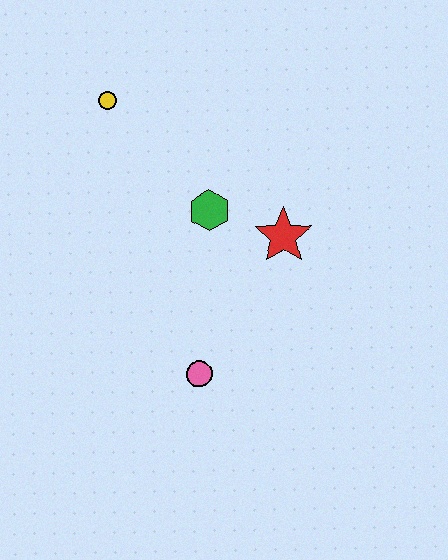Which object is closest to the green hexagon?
The red star is closest to the green hexagon.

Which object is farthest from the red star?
The yellow circle is farthest from the red star.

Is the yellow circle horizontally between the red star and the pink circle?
No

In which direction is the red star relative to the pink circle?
The red star is above the pink circle.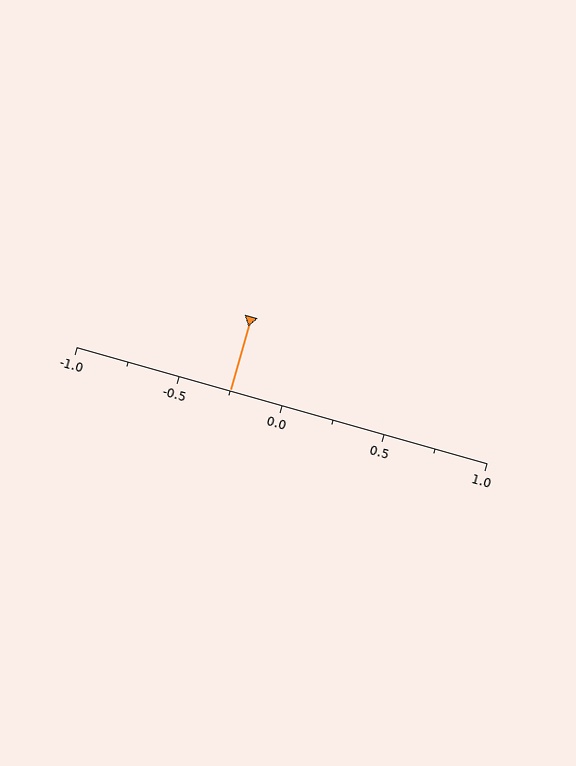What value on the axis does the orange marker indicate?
The marker indicates approximately -0.25.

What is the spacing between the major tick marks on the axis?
The major ticks are spaced 0.5 apart.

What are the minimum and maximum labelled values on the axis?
The axis runs from -1.0 to 1.0.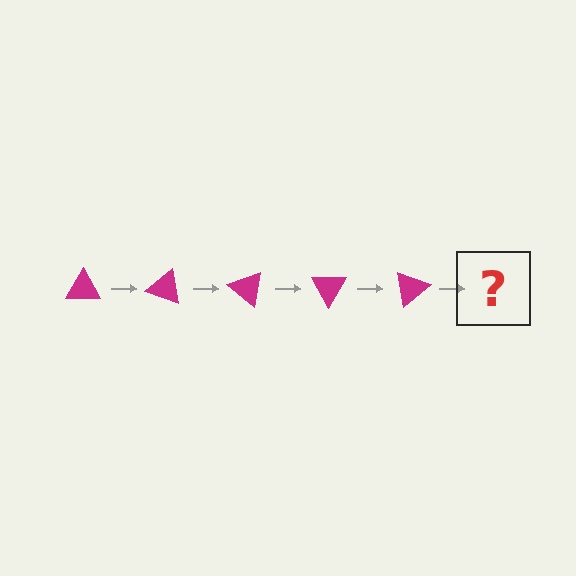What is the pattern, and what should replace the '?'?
The pattern is that the triangle rotates 20 degrees each step. The '?' should be a magenta triangle rotated 100 degrees.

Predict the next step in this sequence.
The next step is a magenta triangle rotated 100 degrees.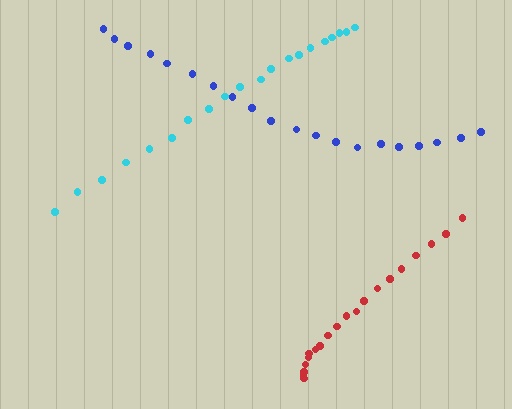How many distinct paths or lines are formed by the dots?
There are 3 distinct paths.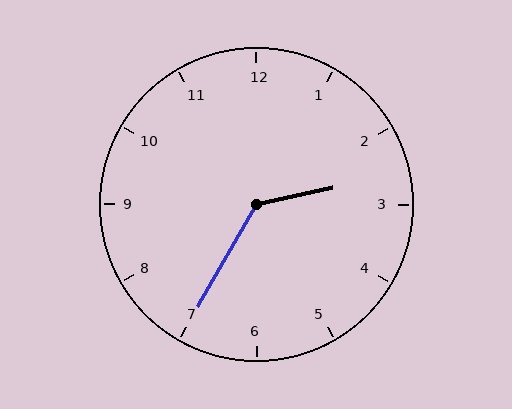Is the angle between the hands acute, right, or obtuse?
It is obtuse.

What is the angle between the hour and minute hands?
Approximately 132 degrees.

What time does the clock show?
2:35.